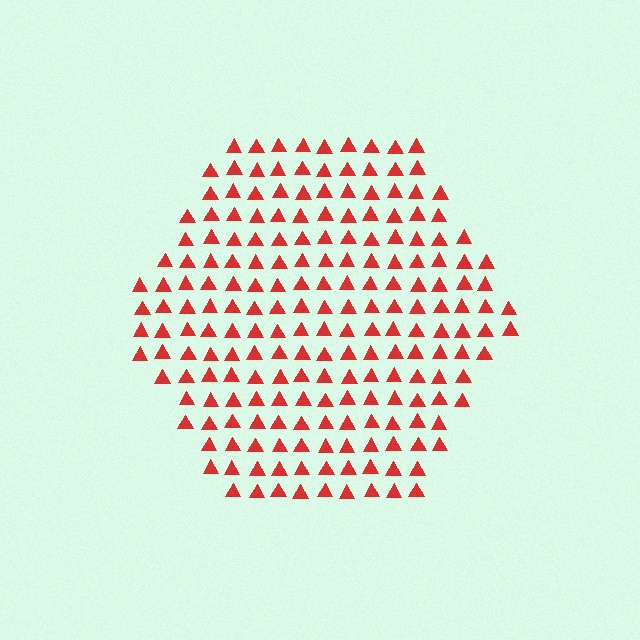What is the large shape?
The large shape is a hexagon.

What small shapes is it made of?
It is made of small triangles.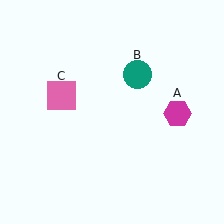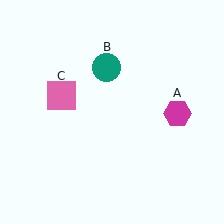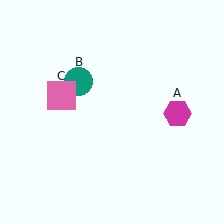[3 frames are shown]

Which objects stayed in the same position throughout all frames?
Magenta hexagon (object A) and pink square (object C) remained stationary.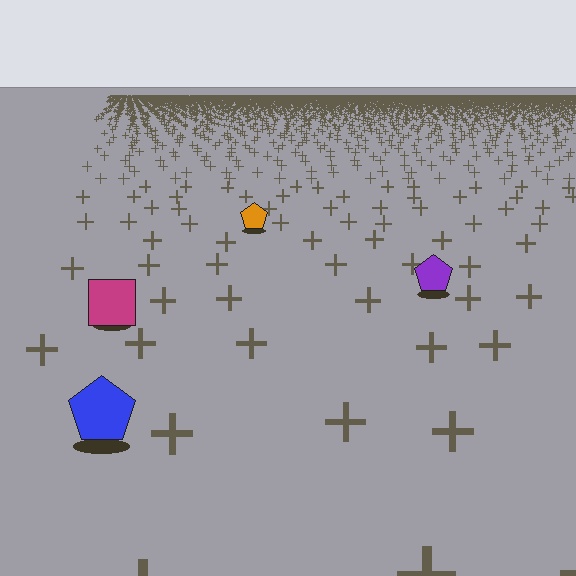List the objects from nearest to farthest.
From nearest to farthest: the blue pentagon, the magenta square, the purple pentagon, the orange pentagon.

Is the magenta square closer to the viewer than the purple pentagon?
Yes. The magenta square is closer — you can tell from the texture gradient: the ground texture is coarser near it.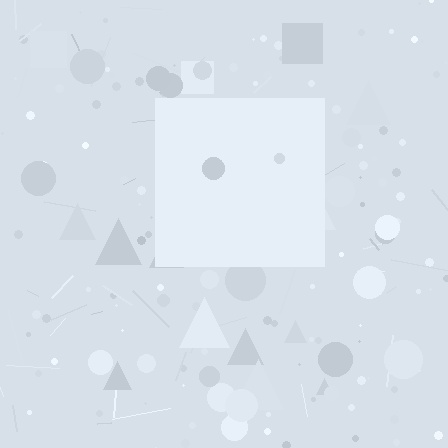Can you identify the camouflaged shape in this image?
The camouflaged shape is a square.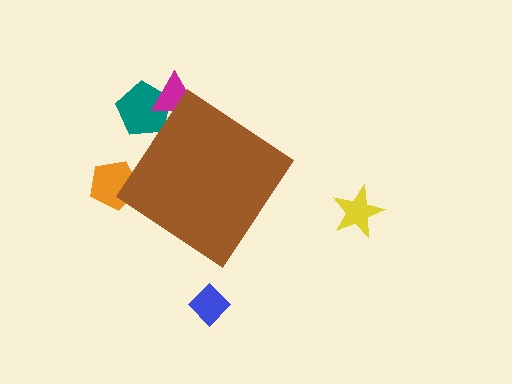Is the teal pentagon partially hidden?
Yes, the teal pentagon is partially hidden behind the brown diamond.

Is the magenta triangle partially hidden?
Yes, the magenta triangle is partially hidden behind the brown diamond.